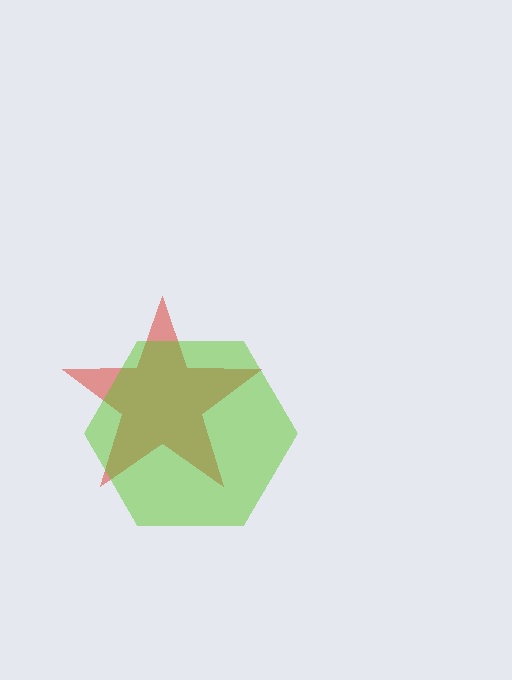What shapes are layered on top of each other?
The layered shapes are: a red star, a lime hexagon.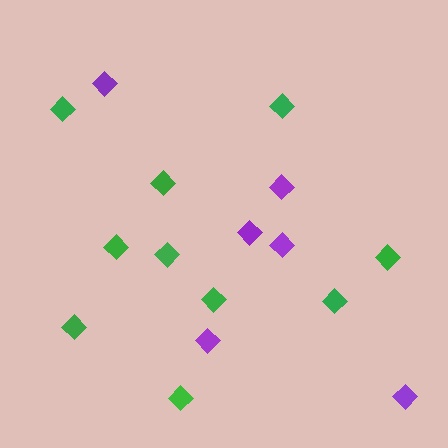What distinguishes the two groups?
There are 2 groups: one group of purple diamonds (6) and one group of green diamonds (10).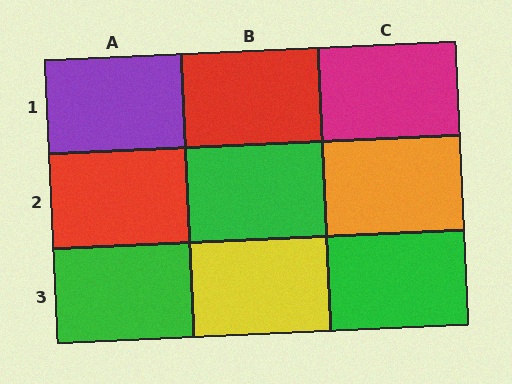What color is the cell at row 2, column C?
Orange.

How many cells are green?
3 cells are green.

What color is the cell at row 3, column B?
Yellow.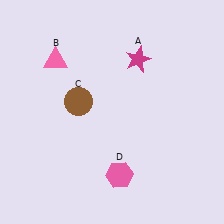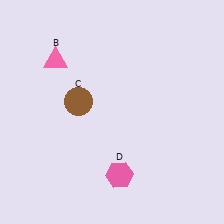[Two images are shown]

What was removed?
The magenta star (A) was removed in Image 2.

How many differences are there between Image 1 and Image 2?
There is 1 difference between the two images.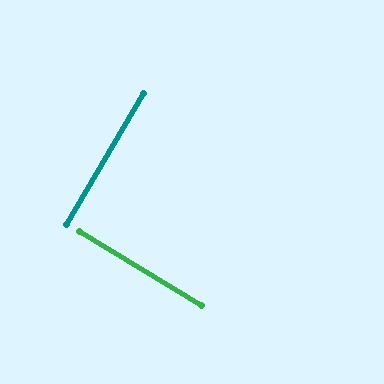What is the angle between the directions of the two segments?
Approximately 89 degrees.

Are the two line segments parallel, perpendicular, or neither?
Perpendicular — they meet at approximately 89°.